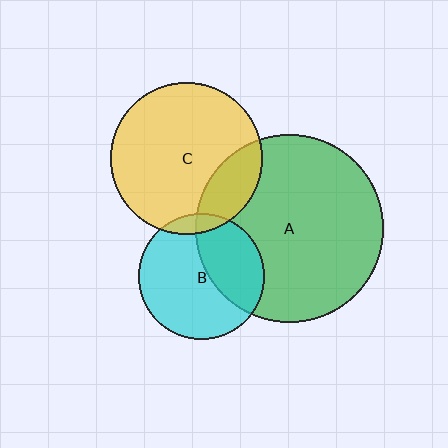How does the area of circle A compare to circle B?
Approximately 2.2 times.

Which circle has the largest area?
Circle A (green).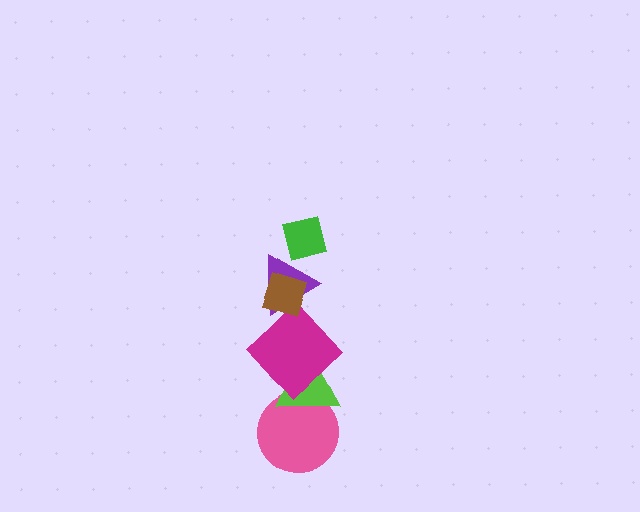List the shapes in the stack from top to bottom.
From top to bottom: the green square, the brown diamond, the purple triangle, the magenta diamond, the lime triangle, the pink circle.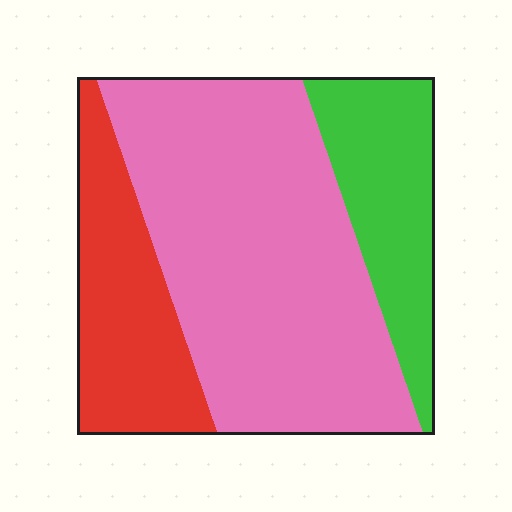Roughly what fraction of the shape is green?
Green takes up less than a quarter of the shape.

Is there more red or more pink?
Pink.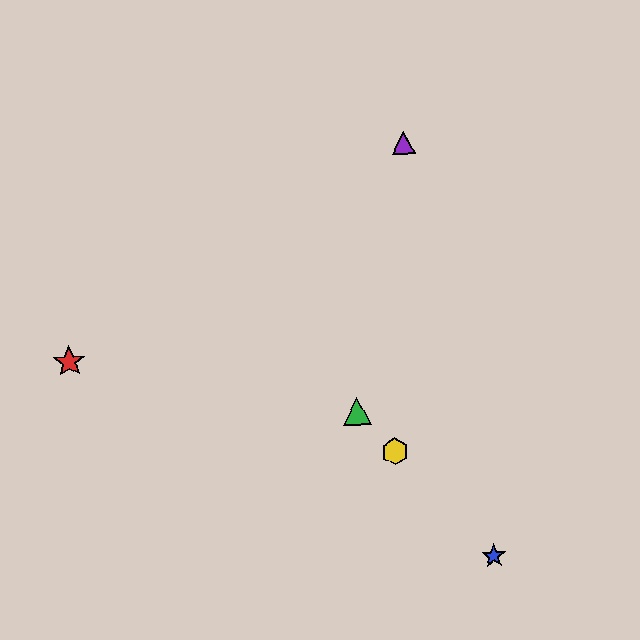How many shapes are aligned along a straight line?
3 shapes (the blue star, the green triangle, the yellow hexagon) are aligned along a straight line.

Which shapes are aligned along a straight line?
The blue star, the green triangle, the yellow hexagon are aligned along a straight line.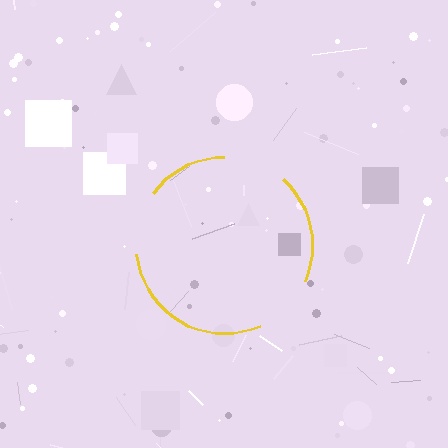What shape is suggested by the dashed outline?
The dashed outline suggests a circle.